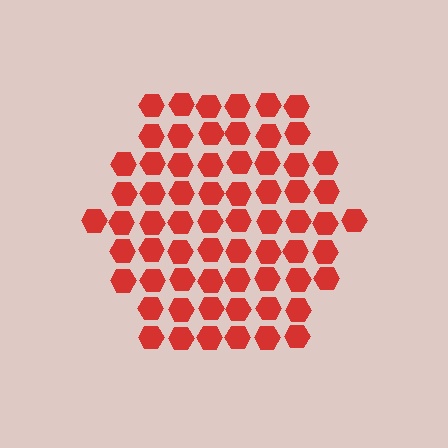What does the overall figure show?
The overall figure shows a hexagon.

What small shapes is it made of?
It is made of small hexagons.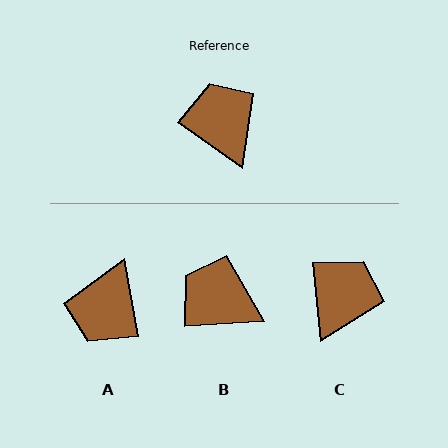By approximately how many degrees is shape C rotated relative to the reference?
Approximately 50 degrees clockwise.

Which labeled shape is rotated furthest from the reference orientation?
A, about 135 degrees away.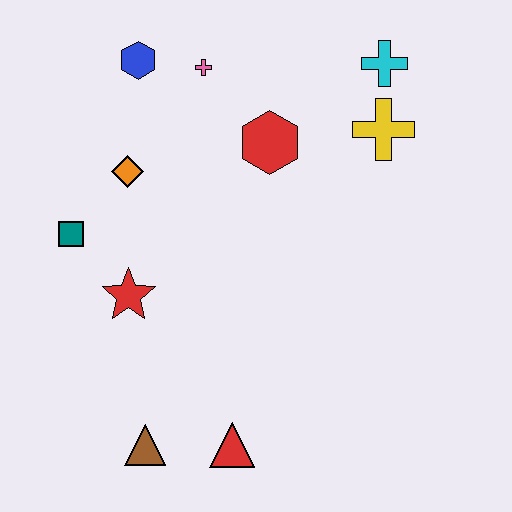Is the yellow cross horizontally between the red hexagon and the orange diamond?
No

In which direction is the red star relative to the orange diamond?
The red star is below the orange diamond.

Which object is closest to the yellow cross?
The cyan cross is closest to the yellow cross.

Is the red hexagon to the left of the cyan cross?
Yes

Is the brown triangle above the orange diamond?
No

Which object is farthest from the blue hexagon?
The red triangle is farthest from the blue hexagon.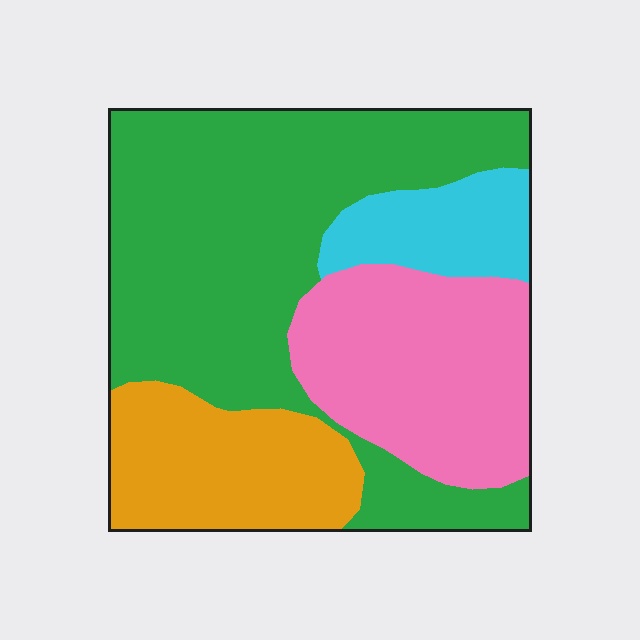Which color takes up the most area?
Green, at roughly 50%.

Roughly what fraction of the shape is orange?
Orange covers about 20% of the shape.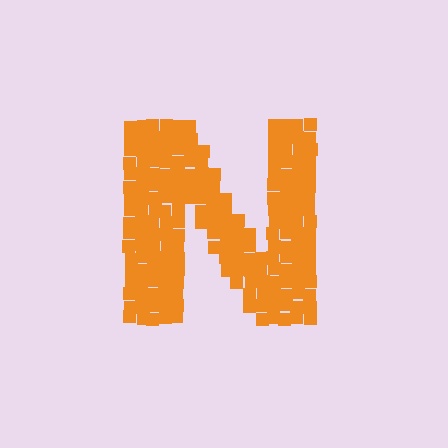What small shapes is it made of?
It is made of small squares.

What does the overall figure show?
The overall figure shows the letter N.